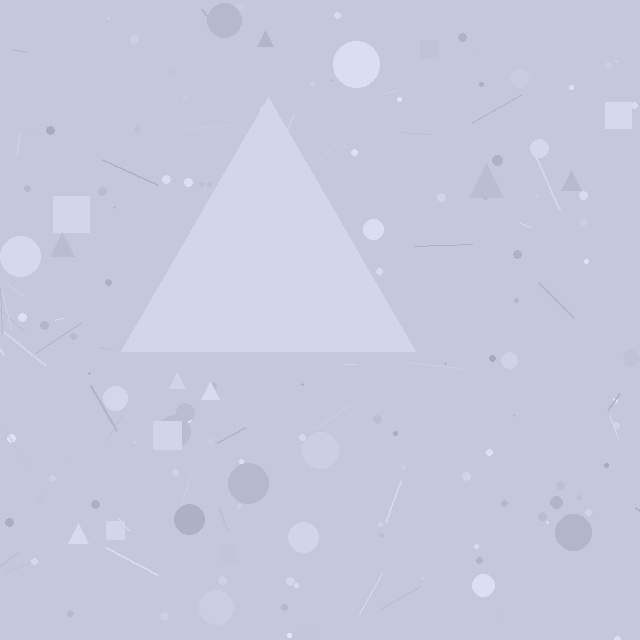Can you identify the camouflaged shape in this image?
The camouflaged shape is a triangle.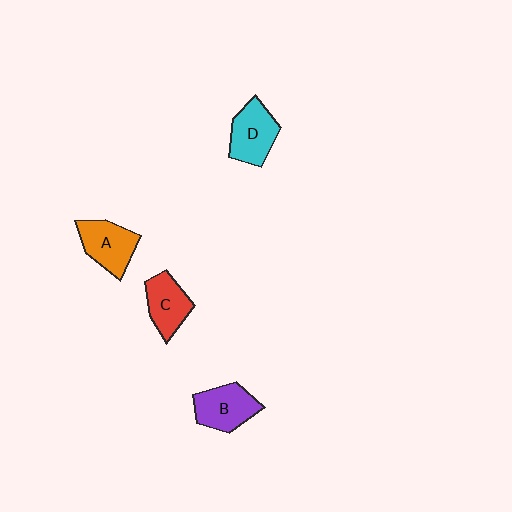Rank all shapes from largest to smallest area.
From largest to smallest: B (purple), D (cyan), A (orange), C (red).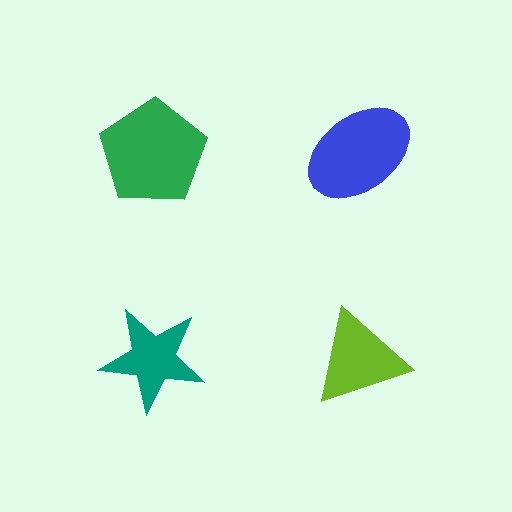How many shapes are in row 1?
2 shapes.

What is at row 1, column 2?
A blue ellipse.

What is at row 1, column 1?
A green pentagon.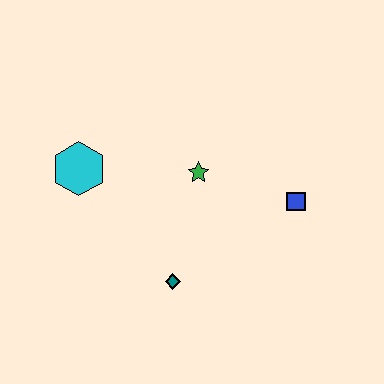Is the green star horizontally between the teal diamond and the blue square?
Yes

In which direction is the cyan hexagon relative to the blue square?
The cyan hexagon is to the left of the blue square.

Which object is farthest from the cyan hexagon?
The blue square is farthest from the cyan hexagon.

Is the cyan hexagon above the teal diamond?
Yes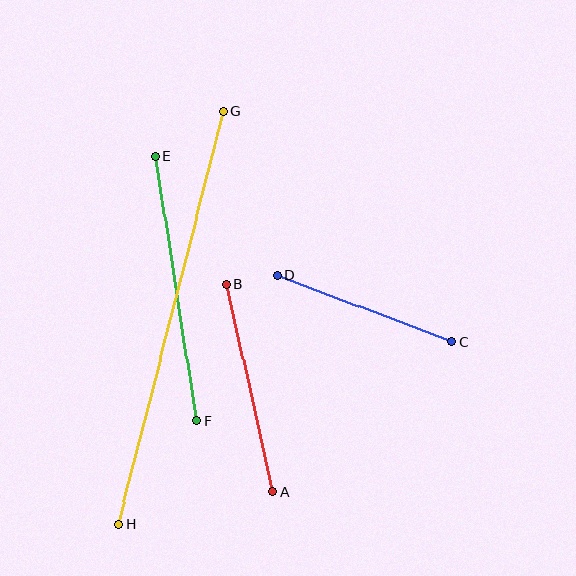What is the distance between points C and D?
The distance is approximately 187 pixels.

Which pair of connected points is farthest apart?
Points G and H are farthest apart.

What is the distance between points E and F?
The distance is approximately 268 pixels.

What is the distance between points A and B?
The distance is approximately 212 pixels.